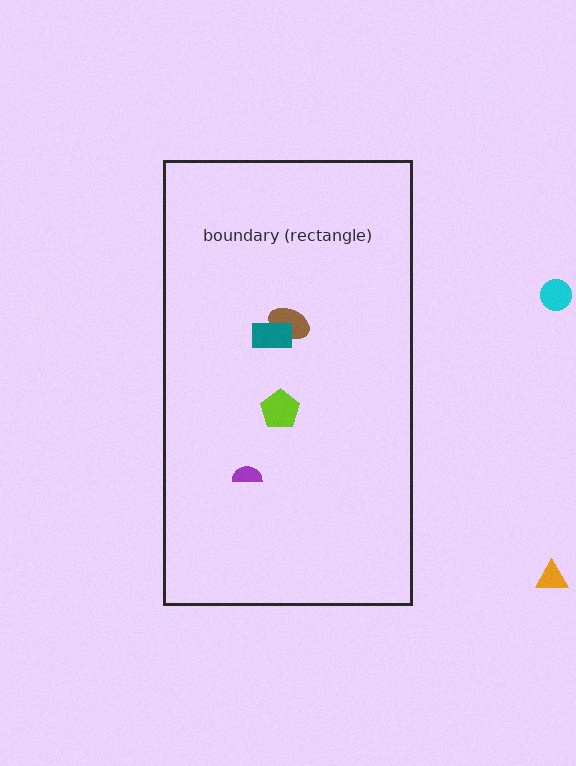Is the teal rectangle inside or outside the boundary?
Inside.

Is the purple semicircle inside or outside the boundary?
Inside.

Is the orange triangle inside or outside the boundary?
Outside.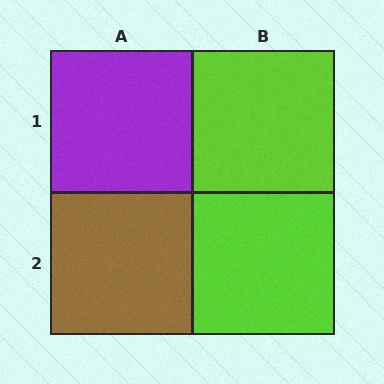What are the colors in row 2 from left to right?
Brown, lime.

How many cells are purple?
1 cell is purple.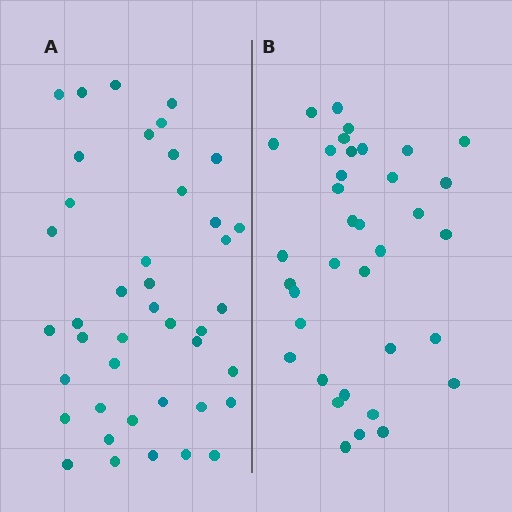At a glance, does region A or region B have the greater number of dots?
Region A (the left region) has more dots.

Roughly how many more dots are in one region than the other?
Region A has about 6 more dots than region B.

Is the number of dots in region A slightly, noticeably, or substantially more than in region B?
Region A has only slightly more — the two regions are fairly close. The ratio is roughly 1.2 to 1.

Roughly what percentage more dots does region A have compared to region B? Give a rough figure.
About 15% more.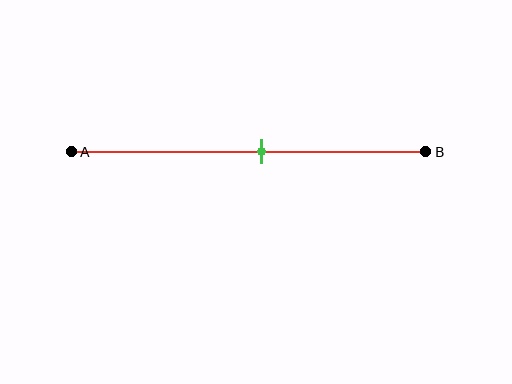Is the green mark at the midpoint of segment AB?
No, the mark is at about 55% from A, not at the 50% midpoint.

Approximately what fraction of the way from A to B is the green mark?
The green mark is approximately 55% of the way from A to B.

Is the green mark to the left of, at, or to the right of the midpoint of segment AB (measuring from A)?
The green mark is to the right of the midpoint of segment AB.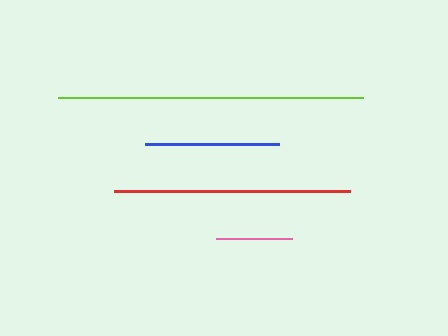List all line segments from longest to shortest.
From longest to shortest: lime, red, blue, pink.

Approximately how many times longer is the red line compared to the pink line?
The red line is approximately 3.1 times the length of the pink line.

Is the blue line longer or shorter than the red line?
The red line is longer than the blue line.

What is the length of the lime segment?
The lime segment is approximately 304 pixels long.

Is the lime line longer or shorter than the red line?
The lime line is longer than the red line.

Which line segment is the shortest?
The pink line is the shortest at approximately 75 pixels.